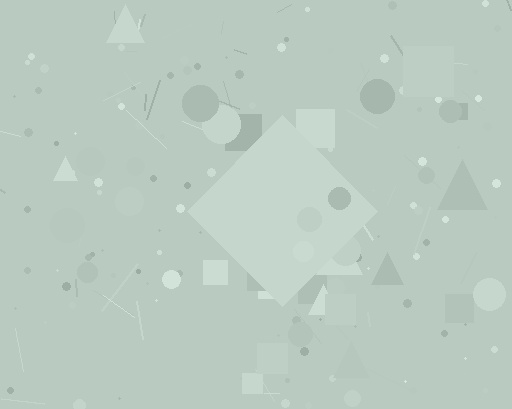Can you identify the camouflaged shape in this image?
The camouflaged shape is a diamond.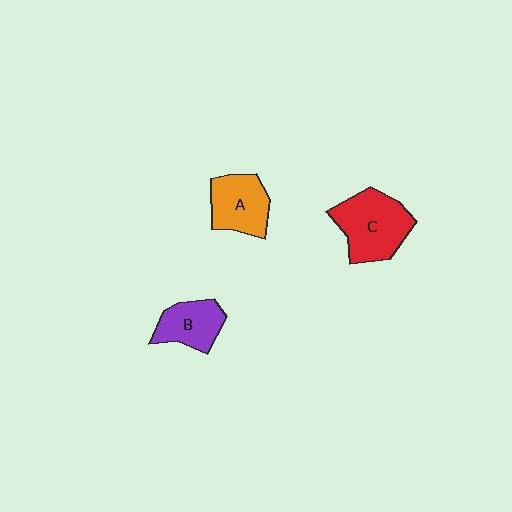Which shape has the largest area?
Shape C (red).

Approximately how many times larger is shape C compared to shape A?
Approximately 1.3 times.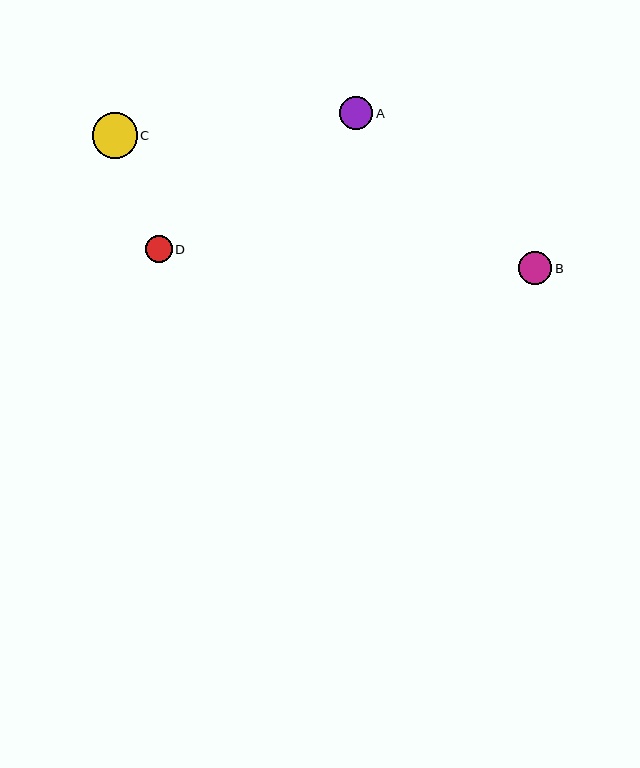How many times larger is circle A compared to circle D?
Circle A is approximately 1.2 times the size of circle D.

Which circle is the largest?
Circle C is the largest with a size of approximately 45 pixels.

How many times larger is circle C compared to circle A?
Circle C is approximately 1.4 times the size of circle A.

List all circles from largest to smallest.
From largest to smallest: C, B, A, D.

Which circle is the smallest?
Circle D is the smallest with a size of approximately 27 pixels.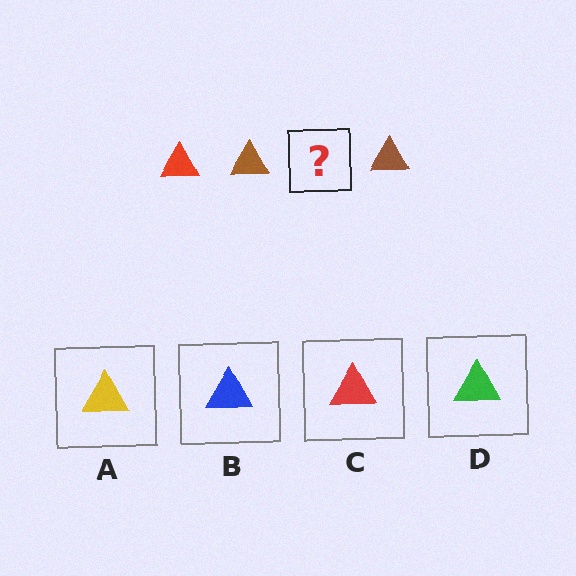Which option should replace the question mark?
Option C.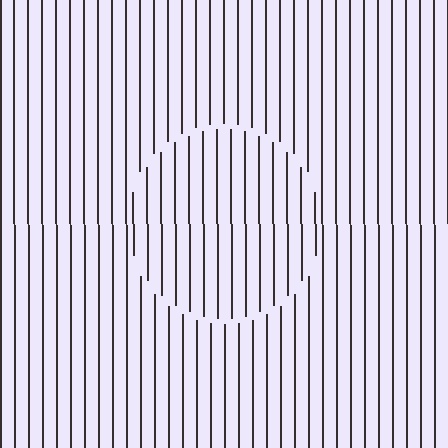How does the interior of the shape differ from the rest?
The interior of the shape contains the same grating, shifted by half a period — the contour is defined by the phase discontinuity where line-ends from the inner and outer gratings abut.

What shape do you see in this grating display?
An illusory circle. The interior of the shape contains the same grating, shifted by half a period — the contour is defined by the phase discontinuity where line-ends from the inner and outer gratings abut.